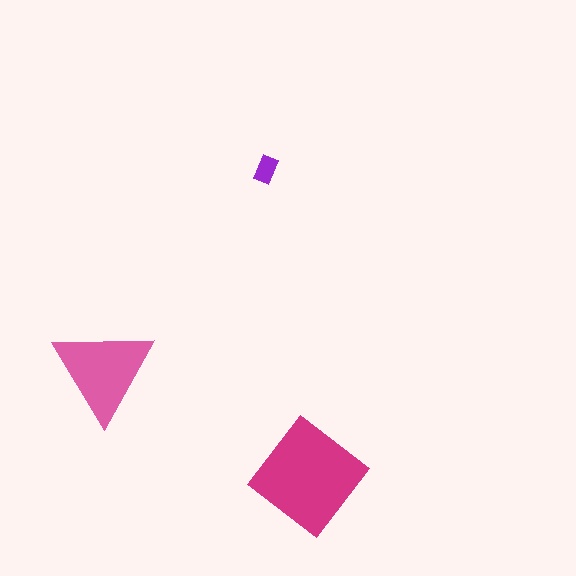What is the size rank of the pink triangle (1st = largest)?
2nd.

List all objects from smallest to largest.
The purple rectangle, the pink triangle, the magenta diamond.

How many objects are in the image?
There are 3 objects in the image.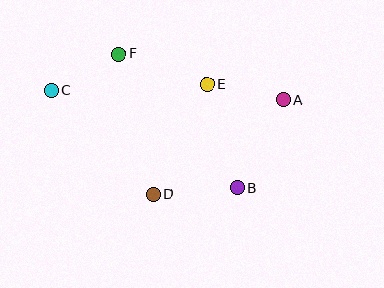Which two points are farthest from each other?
Points A and C are farthest from each other.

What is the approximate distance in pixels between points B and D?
The distance between B and D is approximately 84 pixels.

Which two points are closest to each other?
Points C and F are closest to each other.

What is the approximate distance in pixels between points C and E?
The distance between C and E is approximately 156 pixels.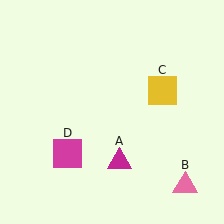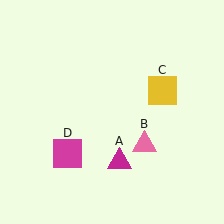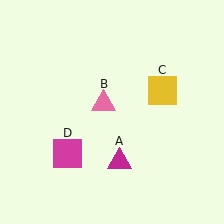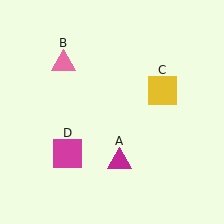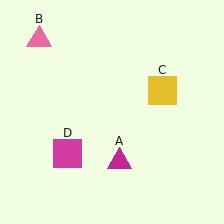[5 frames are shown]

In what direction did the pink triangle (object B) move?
The pink triangle (object B) moved up and to the left.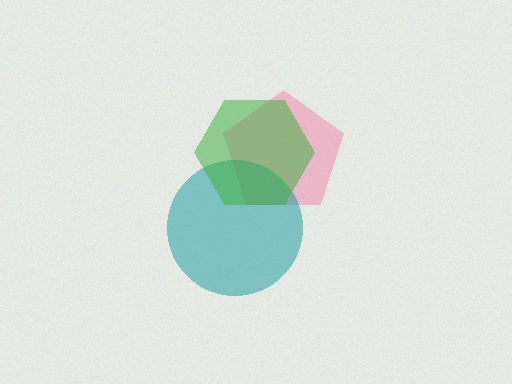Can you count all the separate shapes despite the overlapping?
Yes, there are 3 separate shapes.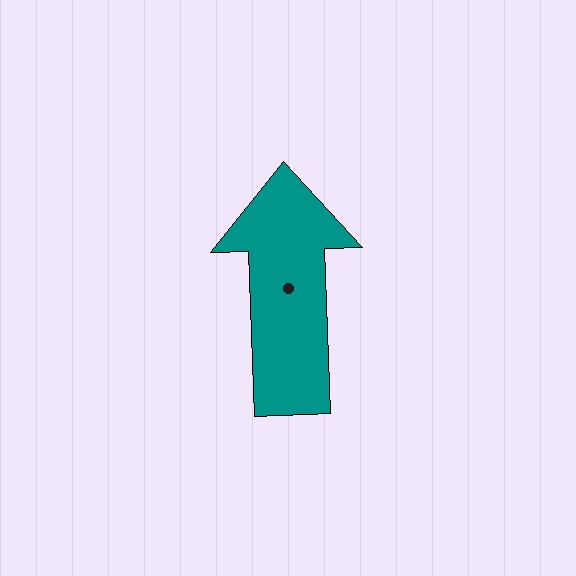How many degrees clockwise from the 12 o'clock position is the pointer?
Approximately 358 degrees.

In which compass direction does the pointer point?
North.